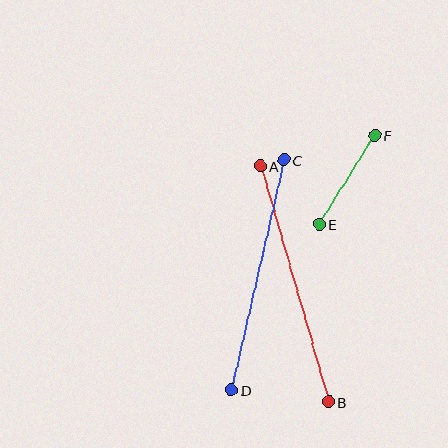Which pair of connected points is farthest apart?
Points A and B are farthest apart.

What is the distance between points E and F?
The distance is approximately 105 pixels.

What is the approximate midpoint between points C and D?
The midpoint is at approximately (258, 275) pixels.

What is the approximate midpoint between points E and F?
The midpoint is at approximately (347, 180) pixels.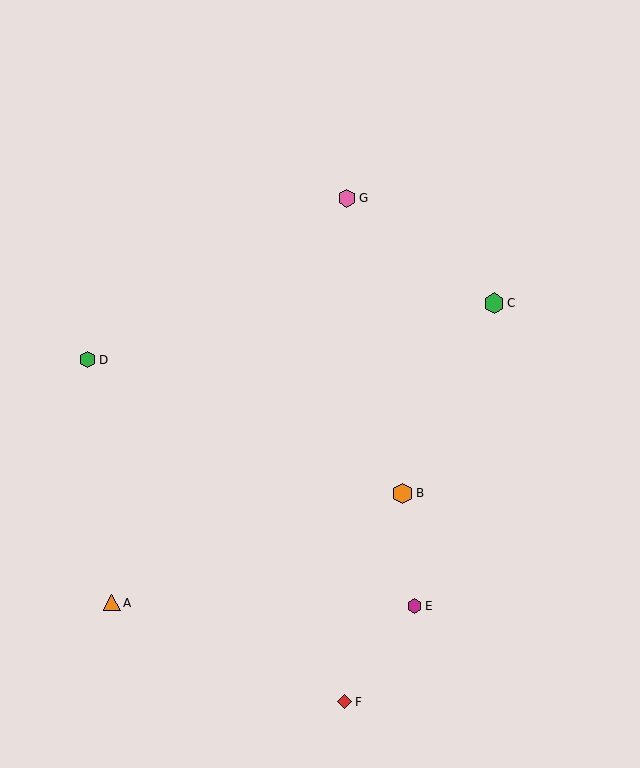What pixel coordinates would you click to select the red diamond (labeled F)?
Click at (345, 702) to select the red diamond F.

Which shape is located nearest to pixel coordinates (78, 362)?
The green hexagon (labeled D) at (88, 360) is nearest to that location.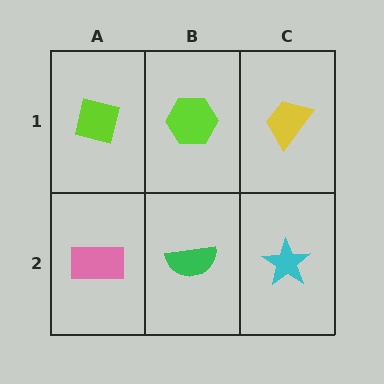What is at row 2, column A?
A pink rectangle.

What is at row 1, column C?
A yellow trapezoid.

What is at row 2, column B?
A green semicircle.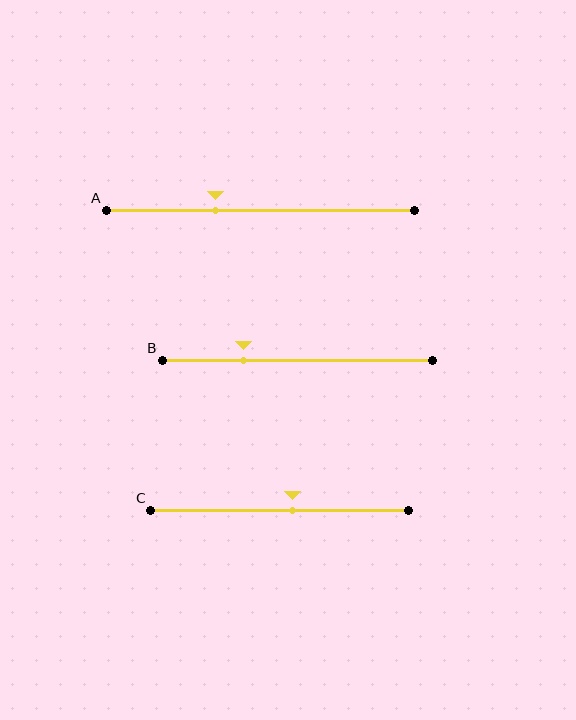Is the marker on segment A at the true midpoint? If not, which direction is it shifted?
No, the marker on segment A is shifted to the left by about 15% of the segment length.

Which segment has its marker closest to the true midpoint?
Segment C has its marker closest to the true midpoint.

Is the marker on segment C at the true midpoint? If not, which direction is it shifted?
No, the marker on segment C is shifted to the right by about 5% of the segment length.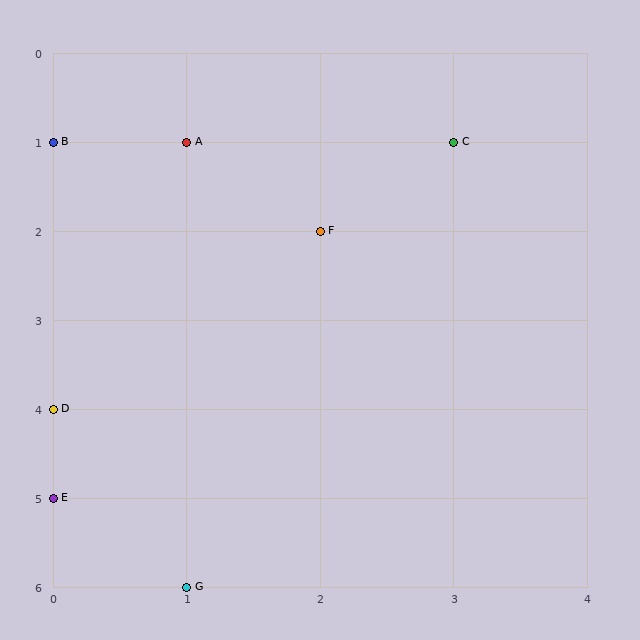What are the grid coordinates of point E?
Point E is at grid coordinates (0, 5).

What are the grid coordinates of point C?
Point C is at grid coordinates (3, 1).